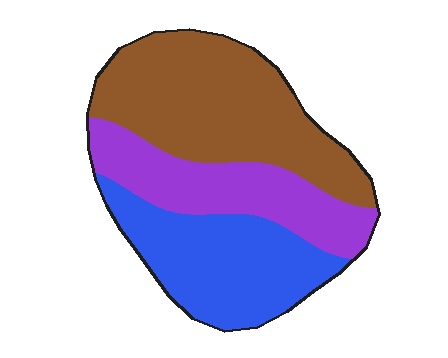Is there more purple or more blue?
Blue.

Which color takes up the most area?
Brown, at roughly 45%.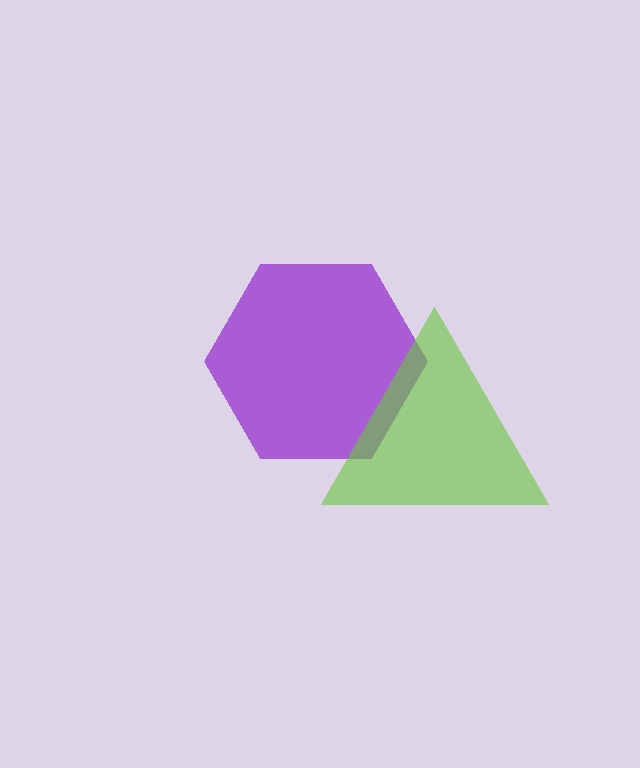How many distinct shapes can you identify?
There are 2 distinct shapes: a purple hexagon, a lime triangle.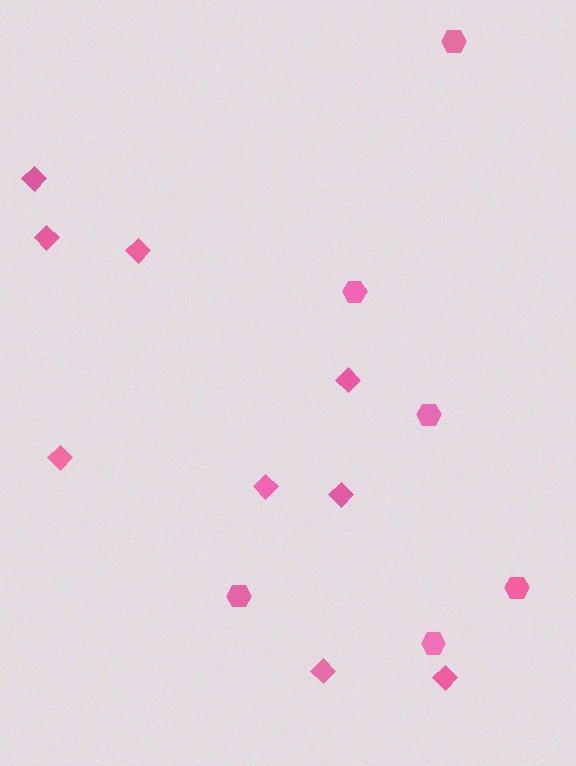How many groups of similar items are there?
There are 2 groups: one group of diamonds (9) and one group of hexagons (6).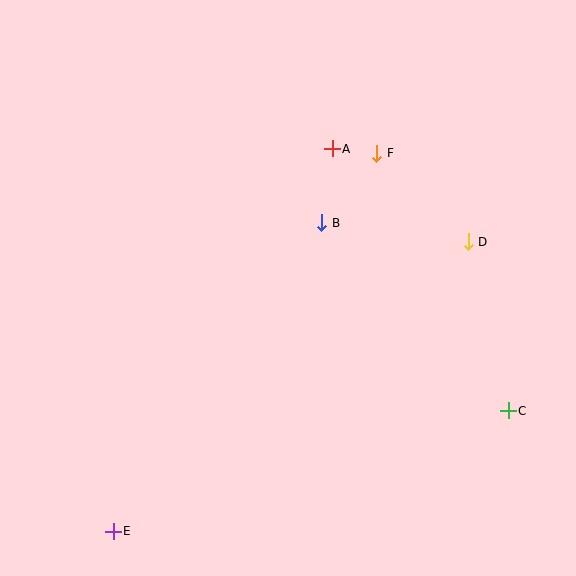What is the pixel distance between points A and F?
The distance between A and F is 45 pixels.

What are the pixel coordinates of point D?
Point D is at (468, 242).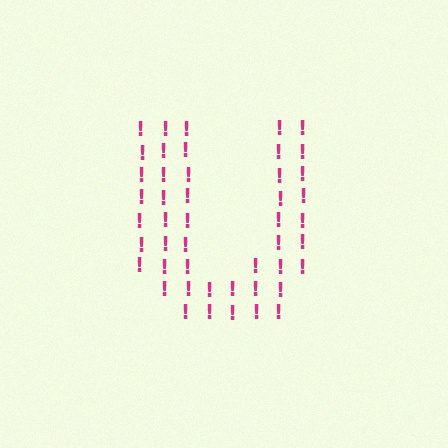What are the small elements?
The small elements are exclamation marks.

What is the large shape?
The large shape is the letter U.